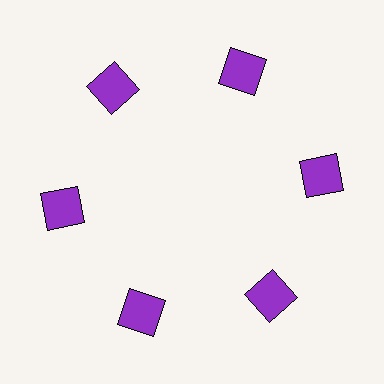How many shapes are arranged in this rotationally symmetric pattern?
There are 6 shapes, arranged in 6 groups of 1.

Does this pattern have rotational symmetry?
Yes, this pattern has 6-fold rotational symmetry. It looks the same after rotating 60 degrees around the center.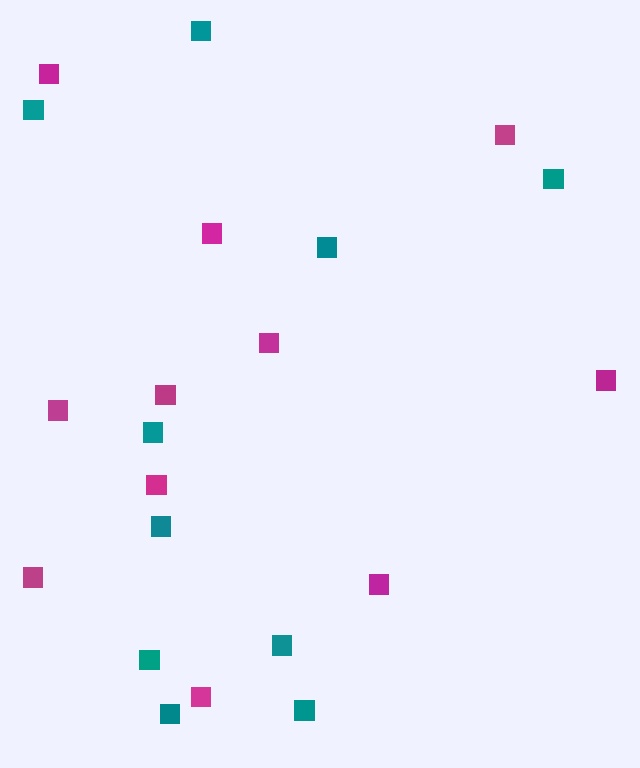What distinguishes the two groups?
There are 2 groups: one group of teal squares (10) and one group of magenta squares (11).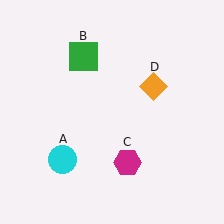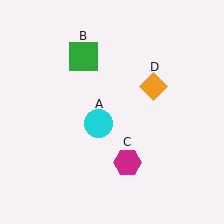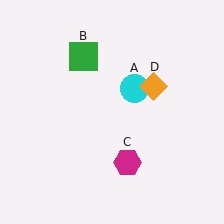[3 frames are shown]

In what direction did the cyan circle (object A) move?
The cyan circle (object A) moved up and to the right.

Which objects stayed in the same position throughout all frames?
Green square (object B) and magenta hexagon (object C) and orange diamond (object D) remained stationary.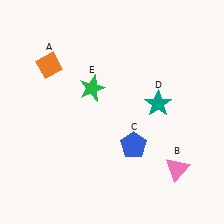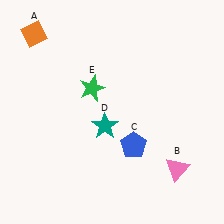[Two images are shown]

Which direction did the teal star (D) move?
The teal star (D) moved left.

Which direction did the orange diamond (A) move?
The orange diamond (A) moved up.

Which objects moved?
The objects that moved are: the orange diamond (A), the teal star (D).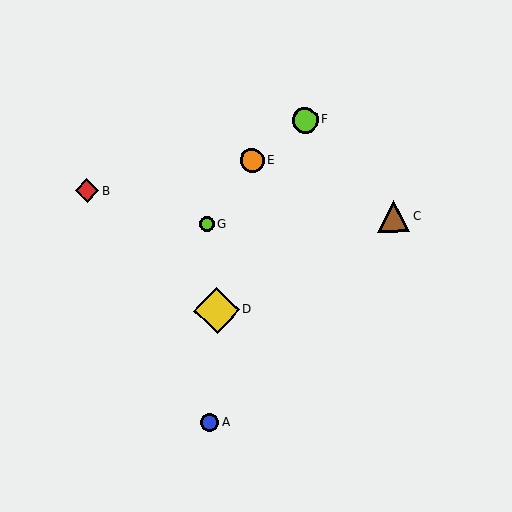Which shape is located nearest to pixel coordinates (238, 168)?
The orange circle (labeled E) at (252, 160) is nearest to that location.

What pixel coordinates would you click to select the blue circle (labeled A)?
Click at (210, 422) to select the blue circle A.